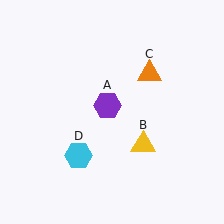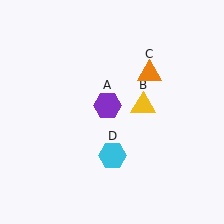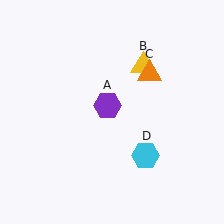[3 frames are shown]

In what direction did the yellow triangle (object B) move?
The yellow triangle (object B) moved up.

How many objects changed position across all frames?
2 objects changed position: yellow triangle (object B), cyan hexagon (object D).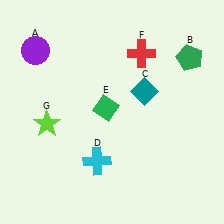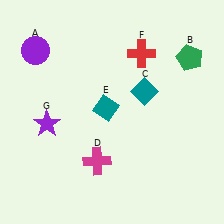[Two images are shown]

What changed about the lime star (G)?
In Image 1, G is lime. In Image 2, it changed to purple.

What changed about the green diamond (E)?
In Image 1, E is green. In Image 2, it changed to teal.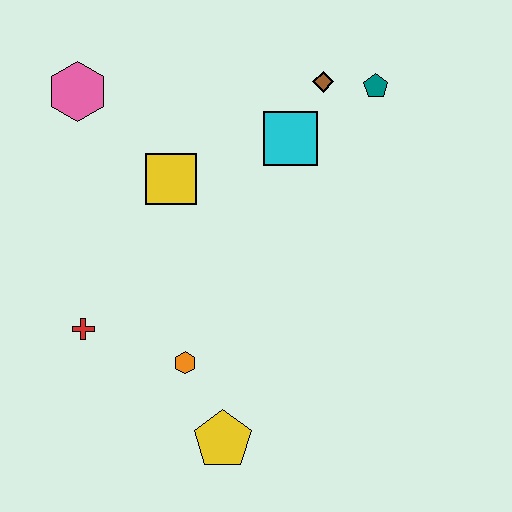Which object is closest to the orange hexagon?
The yellow pentagon is closest to the orange hexagon.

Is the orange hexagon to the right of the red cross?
Yes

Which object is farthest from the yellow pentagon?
The teal pentagon is farthest from the yellow pentagon.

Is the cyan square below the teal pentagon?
Yes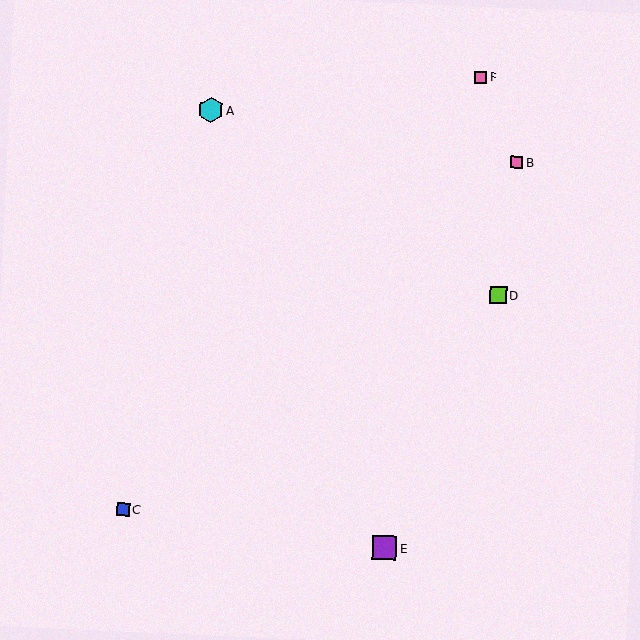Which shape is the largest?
The cyan hexagon (labeled A) is the largest.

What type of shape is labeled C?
Shape C is a blue square.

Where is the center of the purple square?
The center of the purple square is at (384, 548).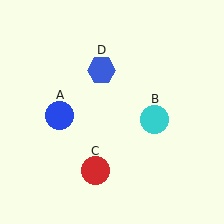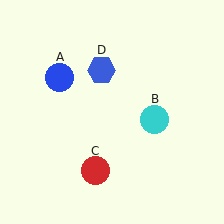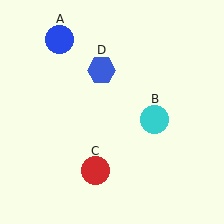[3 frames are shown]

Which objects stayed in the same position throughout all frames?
Cyan circle (object B) and red circle (object C) and blue hexagon (object D) remained stationary.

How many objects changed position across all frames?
1 object changed position: blue circle (object A).